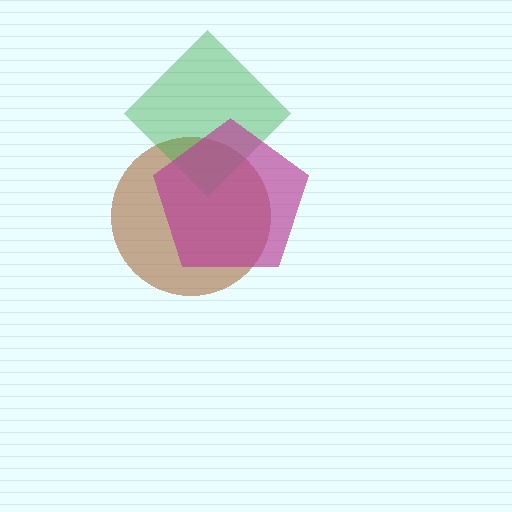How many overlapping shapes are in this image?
There are 3 overlapping shapes in the image.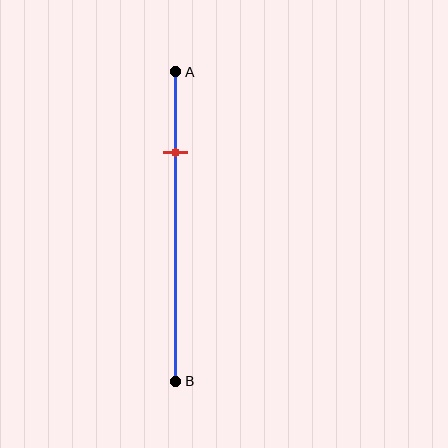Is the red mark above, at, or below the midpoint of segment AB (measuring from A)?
The red mark is above the midpoint of segment AB.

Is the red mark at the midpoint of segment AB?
No, the mark is at about 25% from A, not at the 50% midpoint.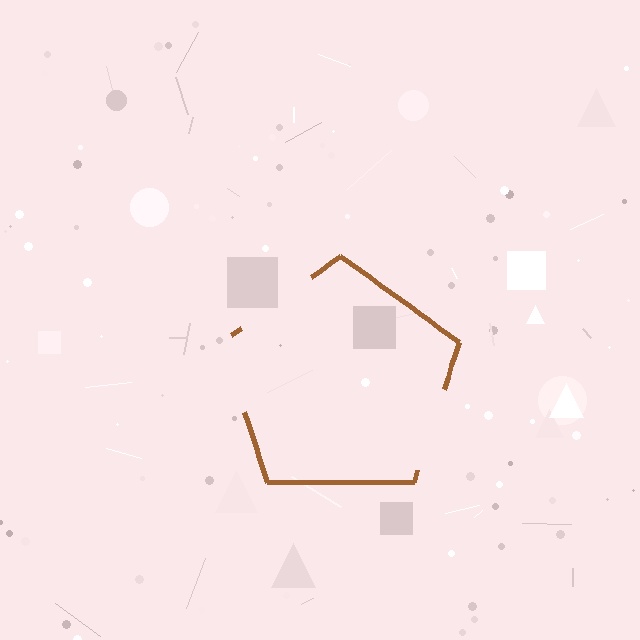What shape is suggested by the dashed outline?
The dashed outline suggests a pentagon.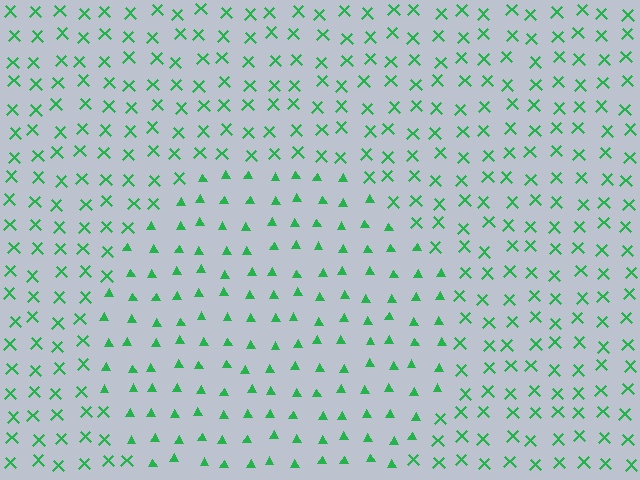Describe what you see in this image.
The image is filled with small green elements arranged in a uniform grid. A circle-shaped region contains triangles, while the surrounding area contains X marks. The boundary is defined purely by the change in element shape.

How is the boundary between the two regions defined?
The boundary is defined by a change in element shape: triangles inside vs. X marks outside. All elements share the same color and spacing.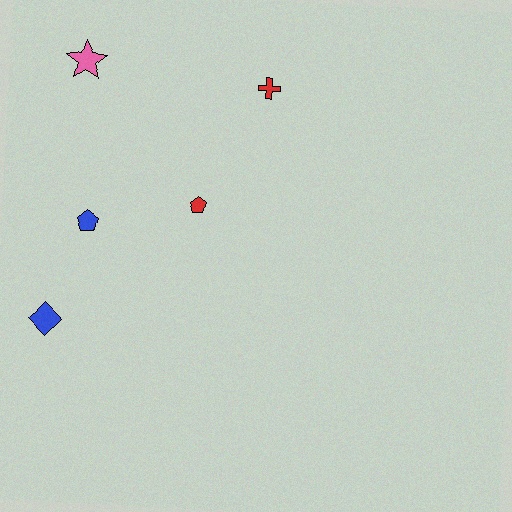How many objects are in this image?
There are 5 objects.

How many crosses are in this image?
There is 1 cross.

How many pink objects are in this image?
There is 1 pink object.